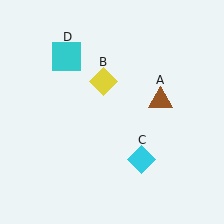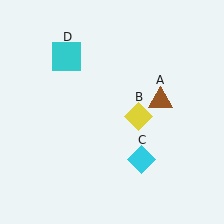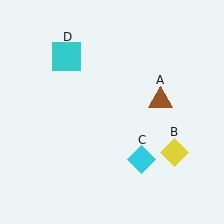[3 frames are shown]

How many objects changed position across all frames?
1 object changed position: yellow diamond (object B).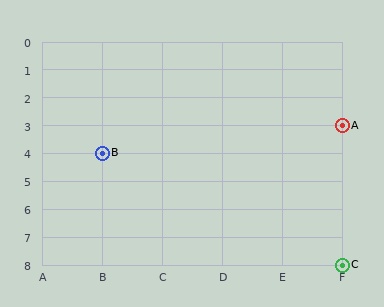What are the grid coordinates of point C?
Point C is at grid coordinates (F, 8).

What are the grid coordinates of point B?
Point B is at grid coordinates (B, 4).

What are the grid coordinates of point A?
Point A is at grid coordinates (F, 3).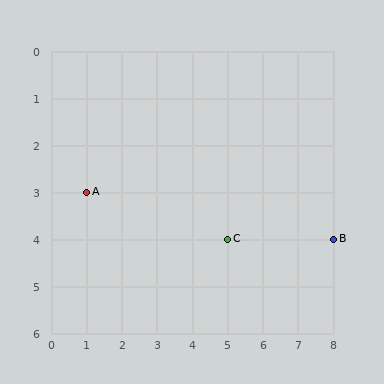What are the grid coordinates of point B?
Point B is at grid coordinates (8, 4).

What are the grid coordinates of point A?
Point A is at grid coordinates (1, 3).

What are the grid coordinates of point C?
Point C is at grid coordinates (5, 4).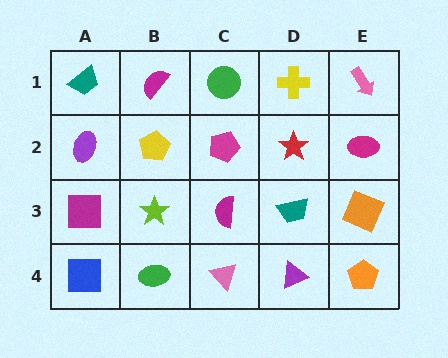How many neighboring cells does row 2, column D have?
4.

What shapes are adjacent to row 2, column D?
A yellow cross (row 1, column D), a teal trapezoid (row 3, column D), a magenta pentagon (row 2, column C), a magenta ellipse (row 2, column E).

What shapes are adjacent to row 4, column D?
A teal trapezoid (row 3, column D), a pink triangle (row 4, column C), an orange pentagon (row 4, column E).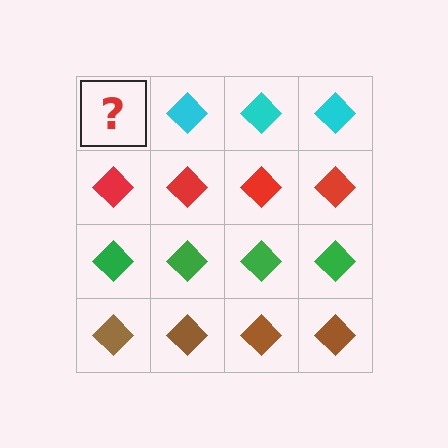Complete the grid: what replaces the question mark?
The question mark should be replaced with a cyan diamond.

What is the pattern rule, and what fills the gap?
The rule is that each row has a consistent color. The gap should be filled with a cyan diamond.